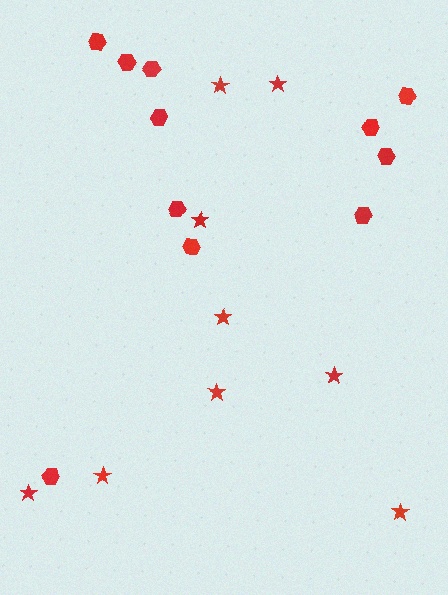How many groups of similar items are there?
There are 2 groups: one group of stars (9) and one group of hexagons (11).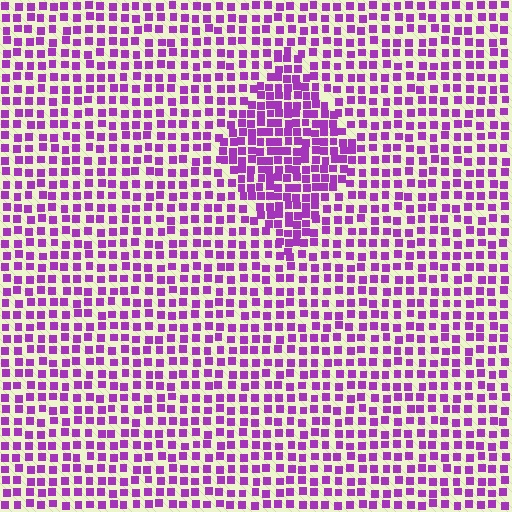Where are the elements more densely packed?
The elements are more densely packed inside the diamond boundary.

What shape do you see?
I see a diamond.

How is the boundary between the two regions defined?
The boundary is defined by a change in element density (approximately 1.7x ratio). All elements are the same color, size, and shape.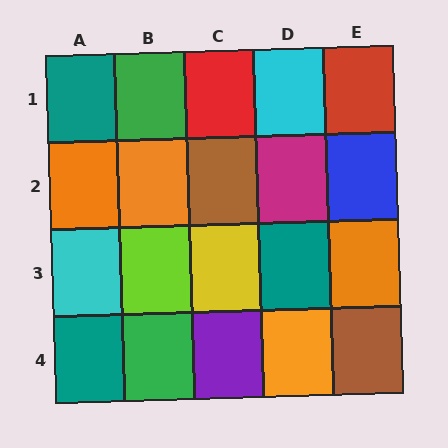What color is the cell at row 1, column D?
Cyan.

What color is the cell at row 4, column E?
Brown.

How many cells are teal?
3 cells are teal.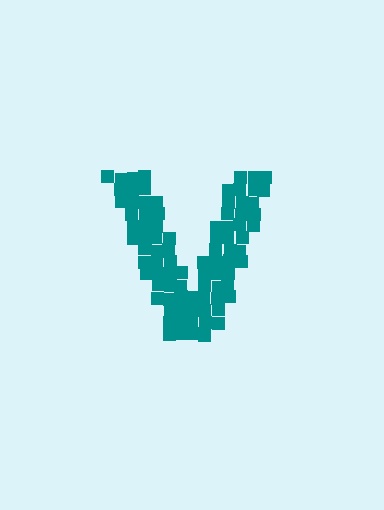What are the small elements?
The small elements are squares.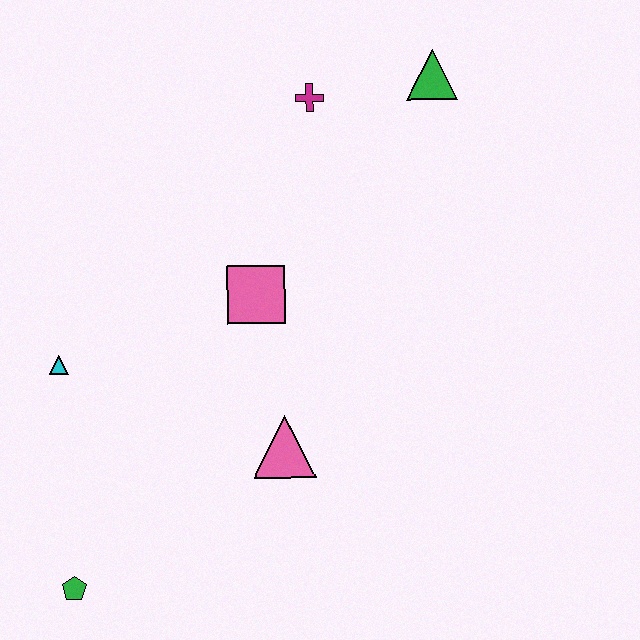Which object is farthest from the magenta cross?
The green pentagon is farthest from the magenta cross.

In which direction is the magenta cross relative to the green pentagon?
The magenta cross is above the green pentagon.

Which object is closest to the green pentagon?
The cyan triangle is closest to the green pentagon.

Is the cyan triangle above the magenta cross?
No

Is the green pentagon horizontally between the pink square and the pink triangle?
No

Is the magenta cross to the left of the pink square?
No